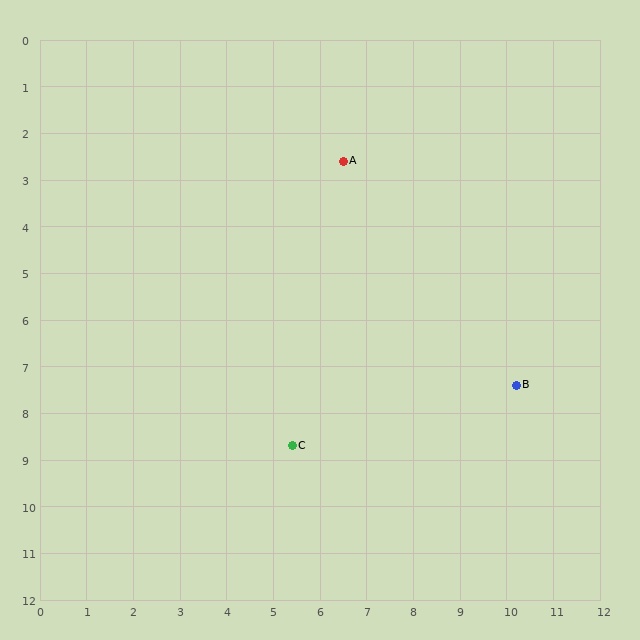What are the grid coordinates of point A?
Point A is at approximately (6.5, 2.6).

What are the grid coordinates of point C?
Point C is at approximately (5.4, 8.7).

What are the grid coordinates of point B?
Point B is at approximately (10.2, 7.4).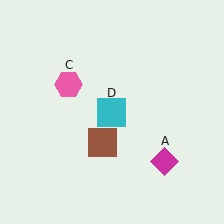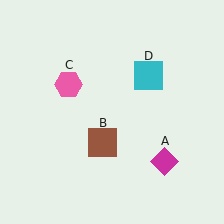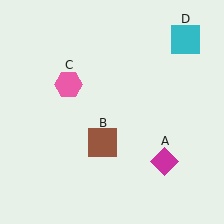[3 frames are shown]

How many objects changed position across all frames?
1 object changed position: cyan square (object D).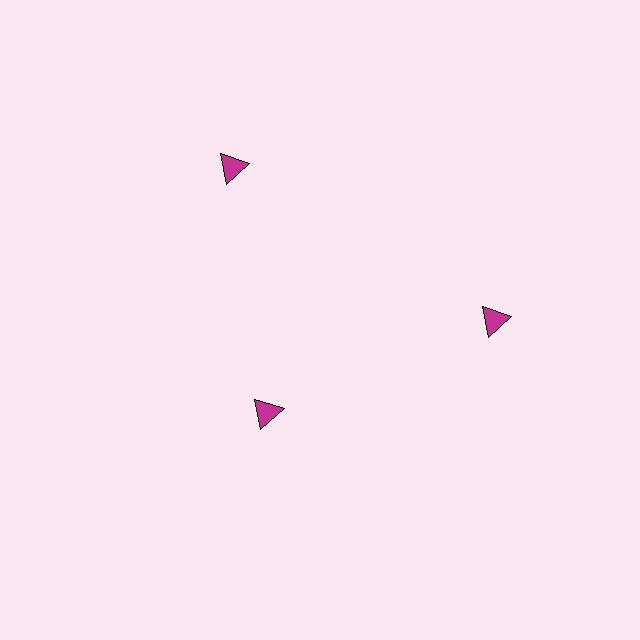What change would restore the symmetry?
The symmetry would be restored by moving it outward, back onto the ring so that all 3 triangles sit at equal angles and equal distance from the center.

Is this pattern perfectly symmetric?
No. The 3 magenta triangles are arranged in a ring, but one element near the 7 o'clock position is pulled inward toward the center, breaking the 3-fold rotational symmetry.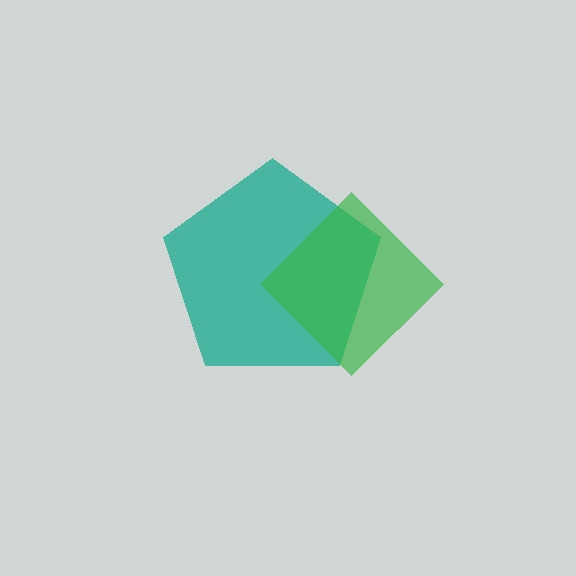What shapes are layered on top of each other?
The layered shapes are: a teal pentagon, a green diamond.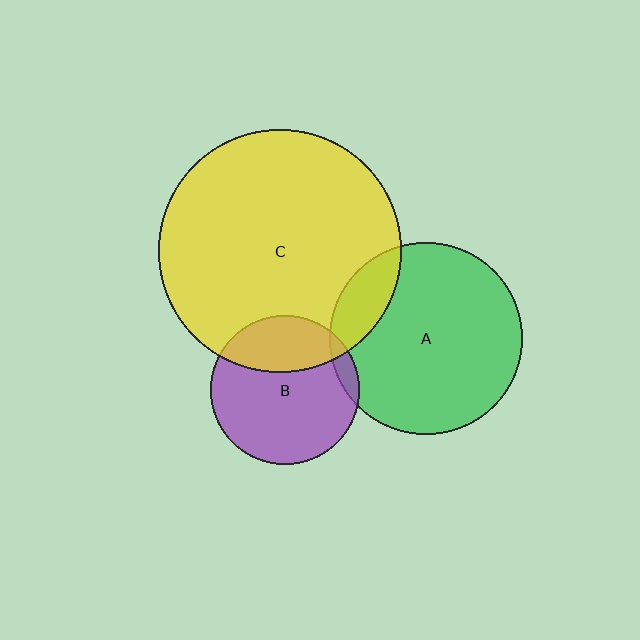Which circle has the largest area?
Circle C (yellow).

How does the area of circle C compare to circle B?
Approximately 2.6 times.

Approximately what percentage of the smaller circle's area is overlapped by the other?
Approximately 30%.